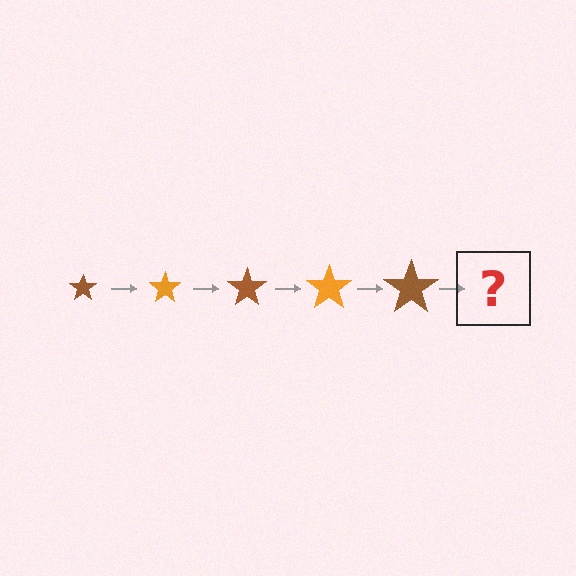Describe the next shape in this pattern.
It should be an orange star, larger than the previous one.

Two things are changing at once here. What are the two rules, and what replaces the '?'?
The two rules are that the star grows larger each step and the color cycles through brown and orange. The '?' should be an orange star, larger than the previous one.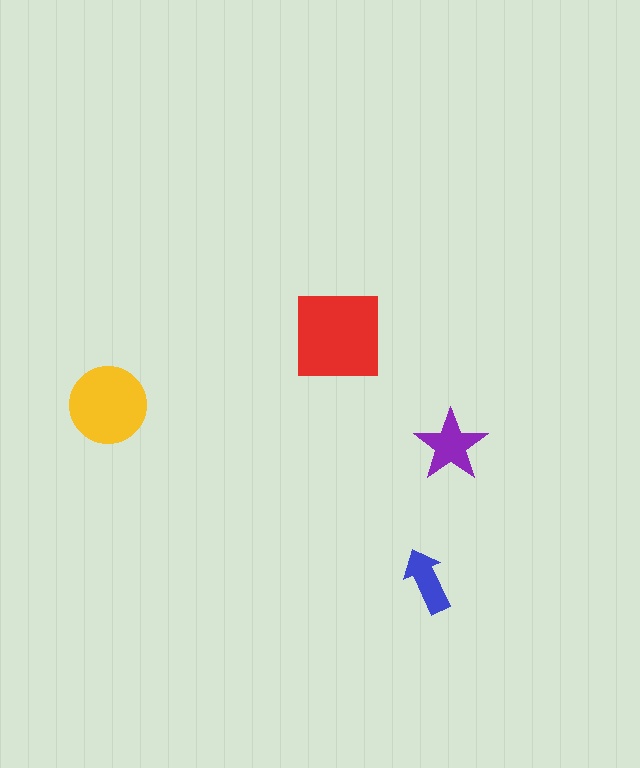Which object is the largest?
The red square.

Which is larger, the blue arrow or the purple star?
The purple star.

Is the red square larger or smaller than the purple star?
Larger.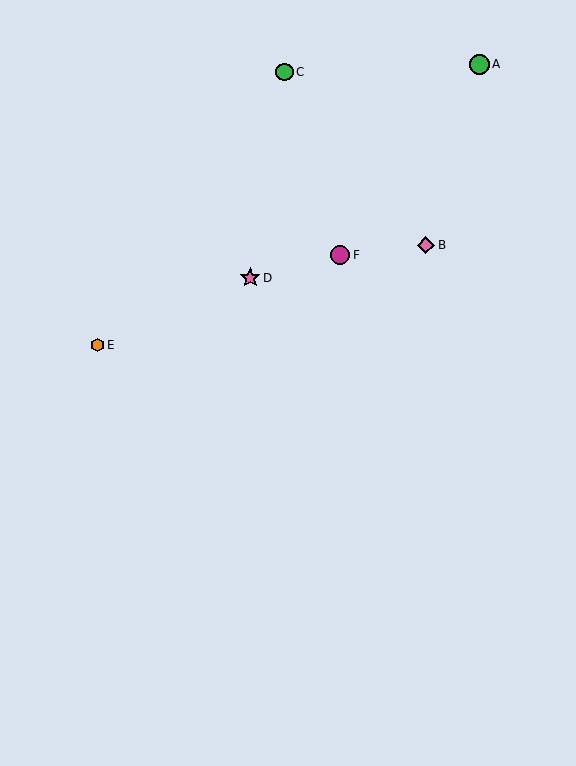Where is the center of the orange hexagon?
The center of the orange hexagon is at (97, 345).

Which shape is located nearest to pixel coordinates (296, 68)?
The green circle (labeled C) at (284, 72) is nearest to that location.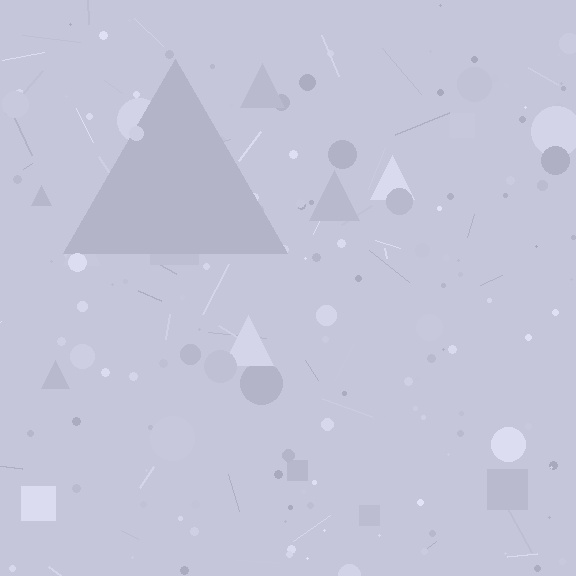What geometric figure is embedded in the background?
A triangle is embedded in the background.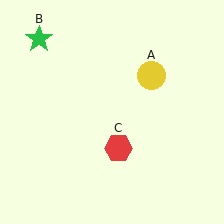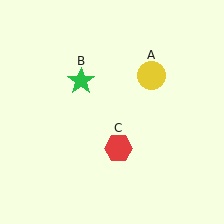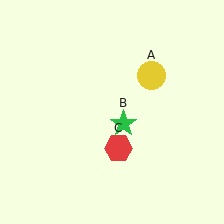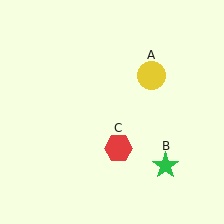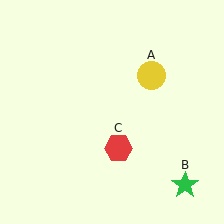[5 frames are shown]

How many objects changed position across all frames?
1 object changed position: green star (object B).